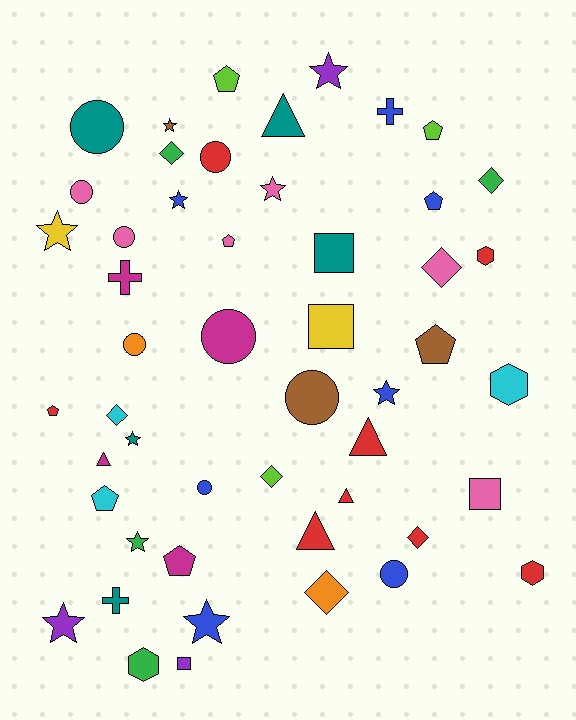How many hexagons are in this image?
There are 4 hexagons.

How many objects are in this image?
There are 50 objects.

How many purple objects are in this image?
There are 3 purple objects.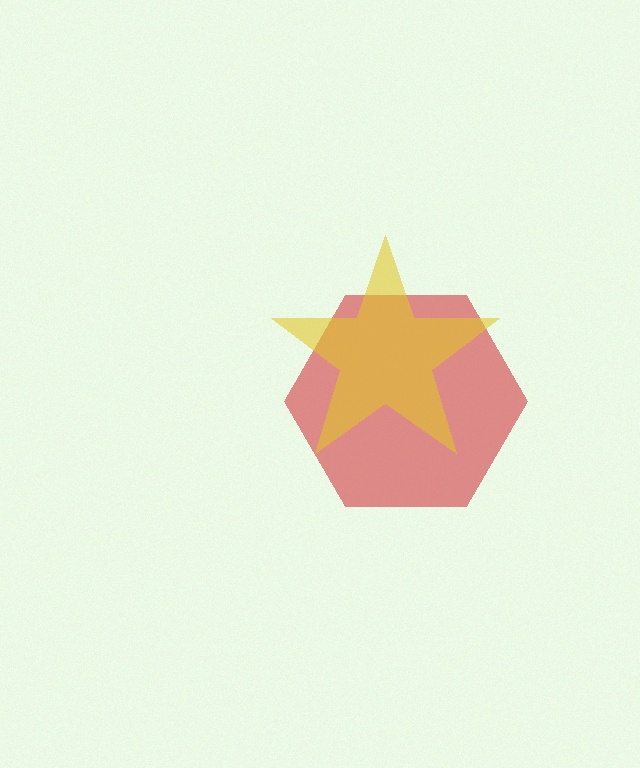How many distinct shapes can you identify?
There are 2 distinct shapes: a red hexagon, a yellow star.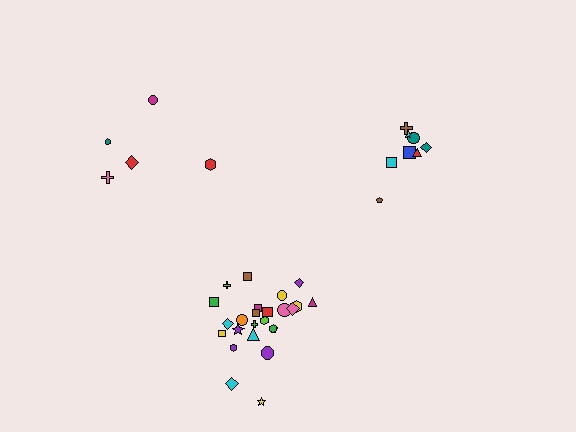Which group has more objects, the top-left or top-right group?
The top-right group.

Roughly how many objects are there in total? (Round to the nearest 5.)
Roughly 40 objects in total.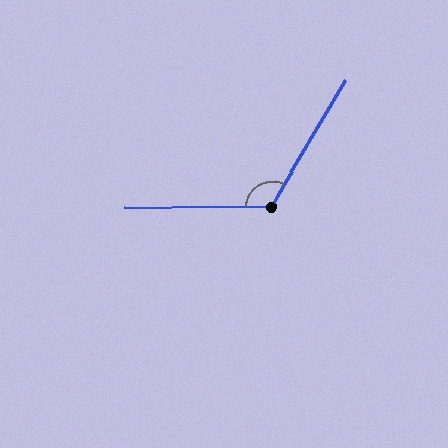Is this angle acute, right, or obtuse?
It is obtuse.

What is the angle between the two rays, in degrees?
Approximately 120 degrees.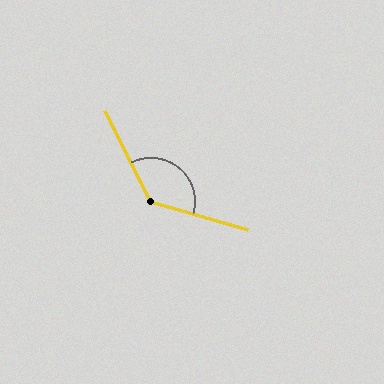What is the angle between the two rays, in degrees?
Approximately 132 degrees.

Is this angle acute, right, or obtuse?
It is obtuse.